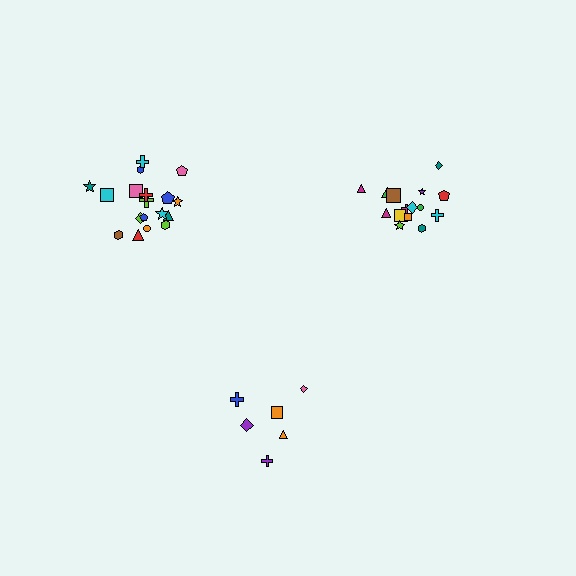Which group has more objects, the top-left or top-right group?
The top-left group.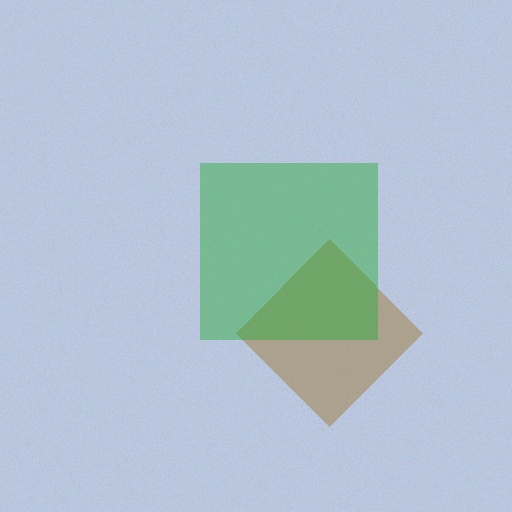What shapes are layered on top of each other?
The layered shapes are: a brown diamond, a green square.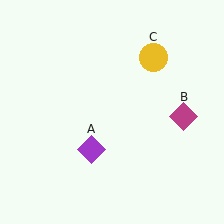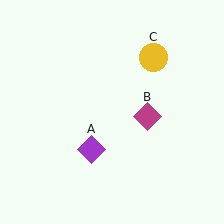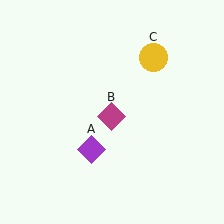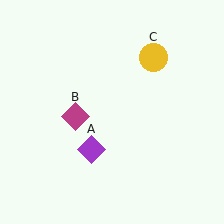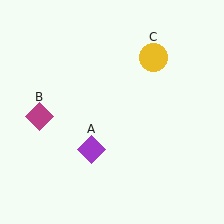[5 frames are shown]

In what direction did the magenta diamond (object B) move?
The magenta diamond (object B) moved left.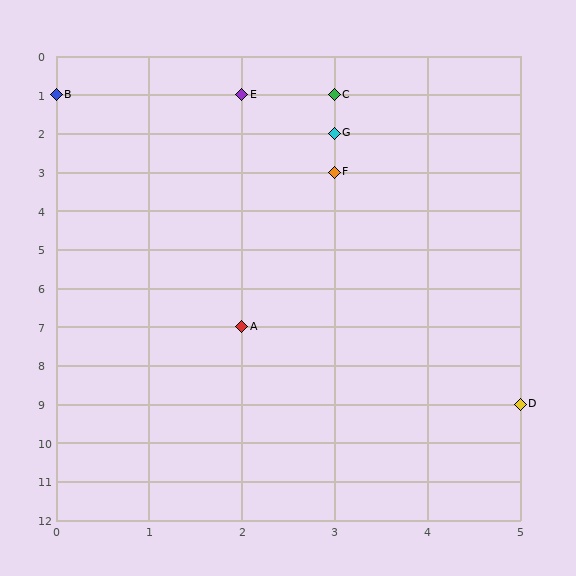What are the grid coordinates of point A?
Point A is at grid coordinates (2, 7).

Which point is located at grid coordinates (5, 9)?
Point D is at (5, 9).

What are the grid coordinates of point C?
Point C is at grid coordinates (3, 1).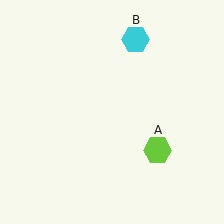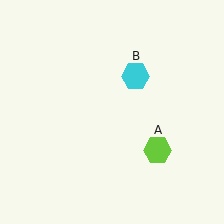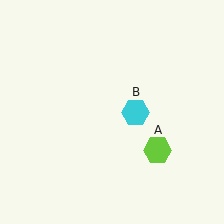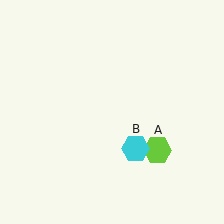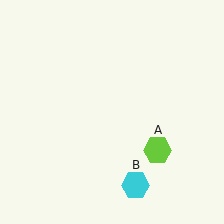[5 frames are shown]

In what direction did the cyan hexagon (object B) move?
The cyan hexagon (object B) moved down.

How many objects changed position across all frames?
1 object changed position: cyan hexagon (object B).